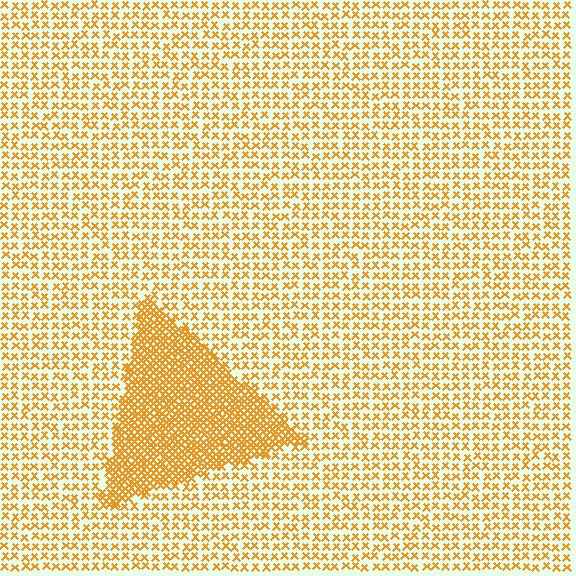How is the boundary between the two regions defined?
The boundary is defined by a change in element density (approximately 2.6x ratio). All elements are the same color, size, and shape.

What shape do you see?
I see a triangle.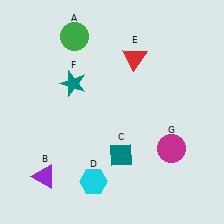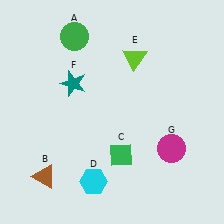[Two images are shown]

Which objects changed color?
B changed from purple to brown. C changed from teal to green. E changed from red to lime.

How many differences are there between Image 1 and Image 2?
There are 3 differences between the two images.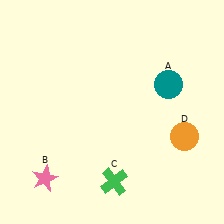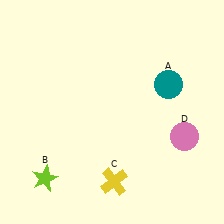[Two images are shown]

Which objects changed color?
B changed from pink to lime. C changed from green to yellow. D changed from orange to pink.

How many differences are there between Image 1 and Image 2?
There are 3 differences between the two images.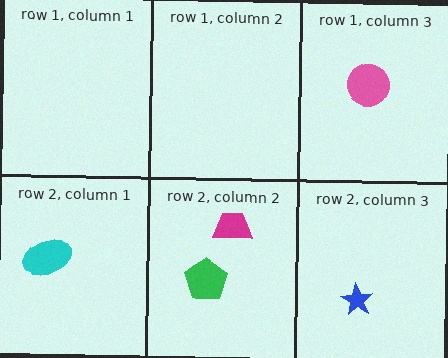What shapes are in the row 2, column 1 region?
The cyan ellipse.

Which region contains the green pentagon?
The row 2, column 2 region.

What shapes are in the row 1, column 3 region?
The pink circle.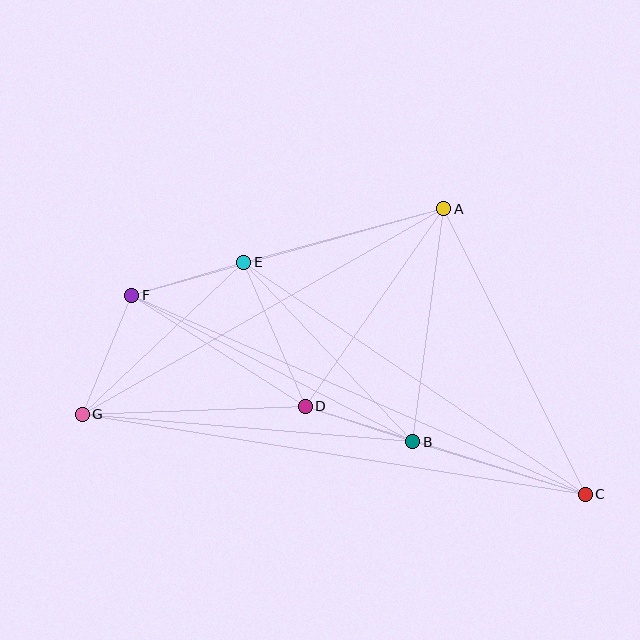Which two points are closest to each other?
Points B and D are closest to each other.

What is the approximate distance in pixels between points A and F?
The distance between A and F is approximately 324 pixels.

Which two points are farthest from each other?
Points C and G are farthest from each other.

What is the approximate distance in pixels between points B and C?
The distance between B and C is approximately 180 pixels.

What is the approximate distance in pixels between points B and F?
The distance between B and F is approximately 317 pixels.